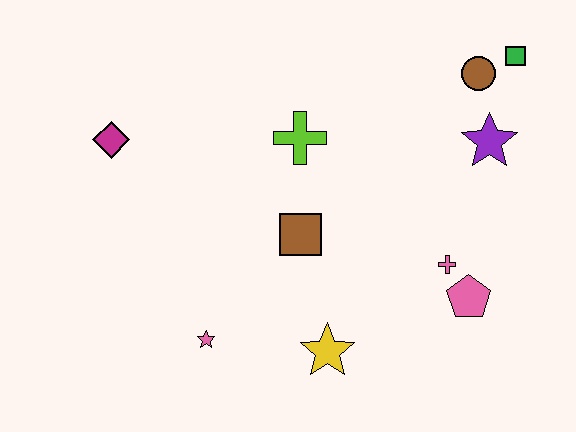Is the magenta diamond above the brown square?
Yes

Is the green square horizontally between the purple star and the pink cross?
No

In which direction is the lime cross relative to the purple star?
The lime cross is to the left of the purple star.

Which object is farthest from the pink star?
The green square is farthest from the pink star.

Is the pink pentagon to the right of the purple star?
No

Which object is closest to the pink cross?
The pink pentagon is closest to the pink cross.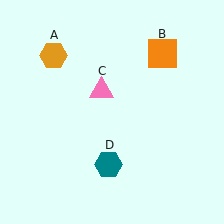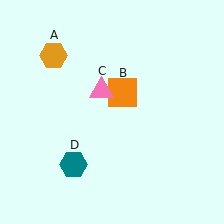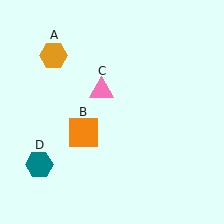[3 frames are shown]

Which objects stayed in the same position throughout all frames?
Orange hexagon (object A) and pink triangle (object C) remained stationary.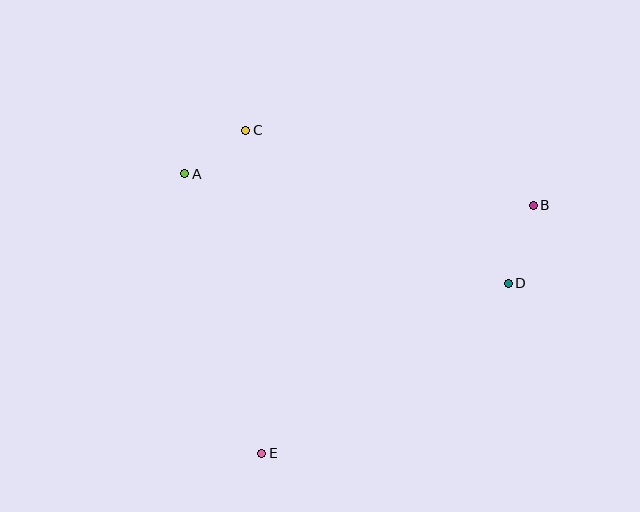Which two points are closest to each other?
Points A and C are closest to each other.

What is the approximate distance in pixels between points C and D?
The distance between C and D is approximately 304 pixels.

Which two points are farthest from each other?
Points B and E are farthest from each other.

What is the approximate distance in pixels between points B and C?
The distance between B and C is approximately 297 pixels.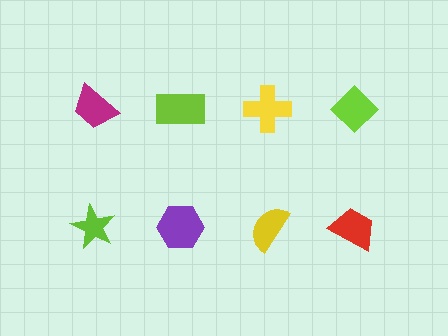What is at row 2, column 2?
A purple hexagon.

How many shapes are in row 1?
4 shapes.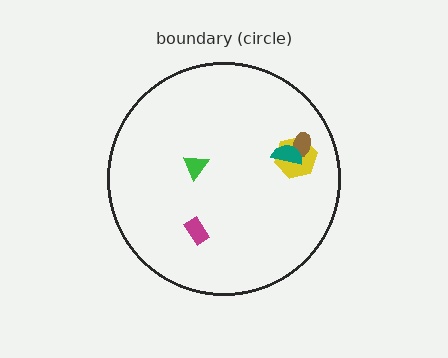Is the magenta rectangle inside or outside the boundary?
Inside.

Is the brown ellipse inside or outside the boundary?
Inside.